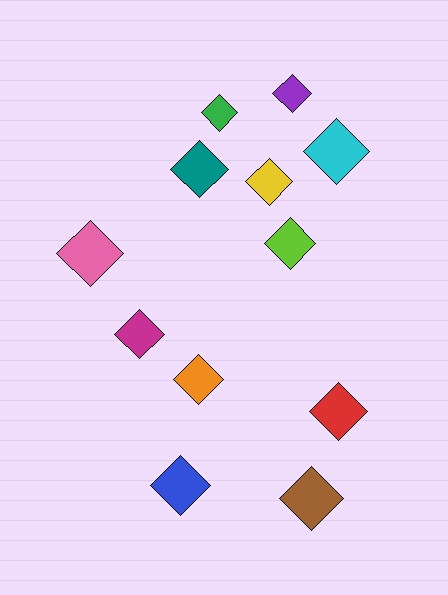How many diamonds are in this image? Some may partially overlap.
There are 12 diamonds.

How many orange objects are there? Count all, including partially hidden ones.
There is 1 orange object.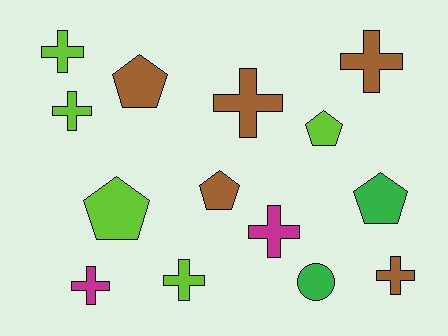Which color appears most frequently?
Brown, with 5 objects.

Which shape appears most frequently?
Cross, with 8 objects.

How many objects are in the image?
There are 14 objects.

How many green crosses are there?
There are no green crosses.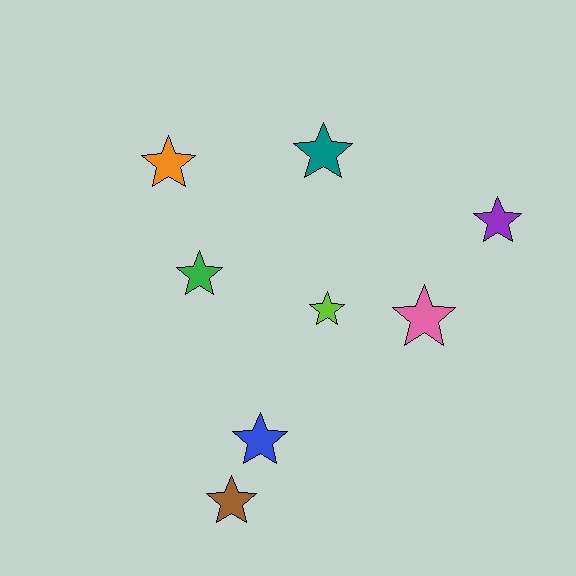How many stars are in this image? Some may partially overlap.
There are 8 stars.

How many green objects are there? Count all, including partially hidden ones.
There is 1 green object.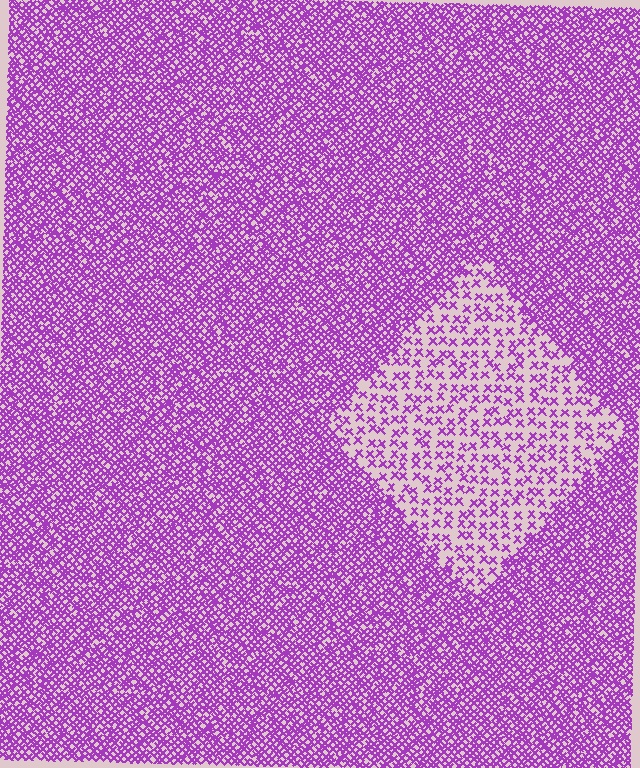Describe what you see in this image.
The image contains small purple elements arranged at two different densities. A diamond-shaped region is visible where the elements are less densely packed than the surrounding area.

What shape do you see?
I see a diamond.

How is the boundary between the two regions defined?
The boundary is defined by a change in element density (approximately 2.7x ratio). All elements are the same color, size, and shape.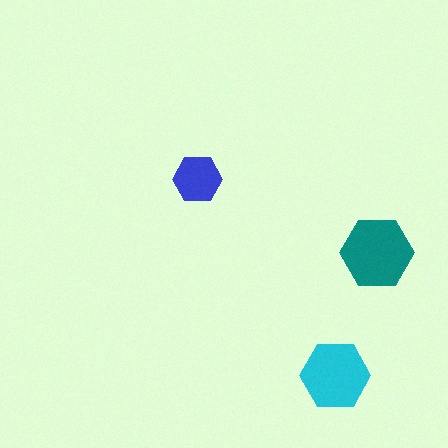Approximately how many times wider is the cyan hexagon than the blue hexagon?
About 1.5 times wider.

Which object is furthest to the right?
The teal hexagon is rightmost.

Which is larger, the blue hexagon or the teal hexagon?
The teal one.